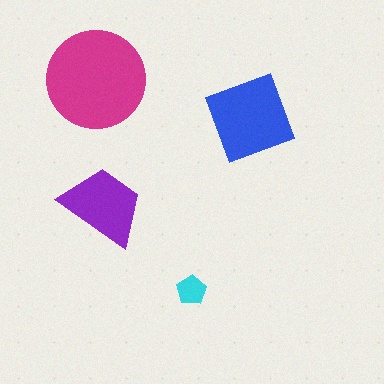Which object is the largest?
The magenta circle.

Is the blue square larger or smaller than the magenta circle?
Smaller.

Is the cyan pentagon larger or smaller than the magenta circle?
Smaller.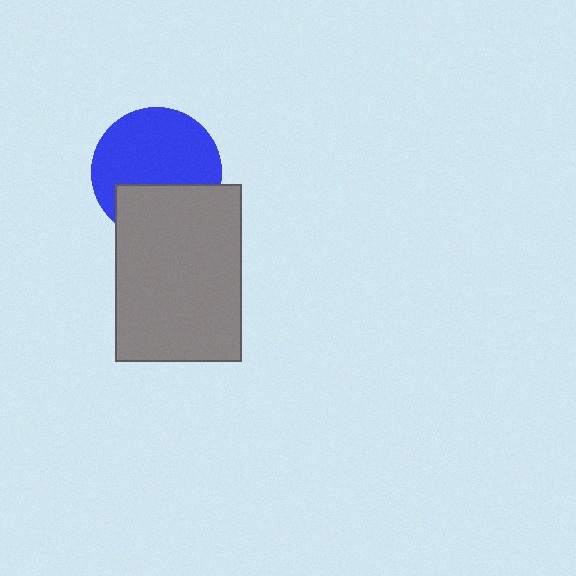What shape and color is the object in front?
The object in front is a gray rectangle.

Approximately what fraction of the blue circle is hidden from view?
Roughly 35% of the blue circle is hidden behind the gray rectangle.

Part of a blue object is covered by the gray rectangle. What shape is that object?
It is a circle.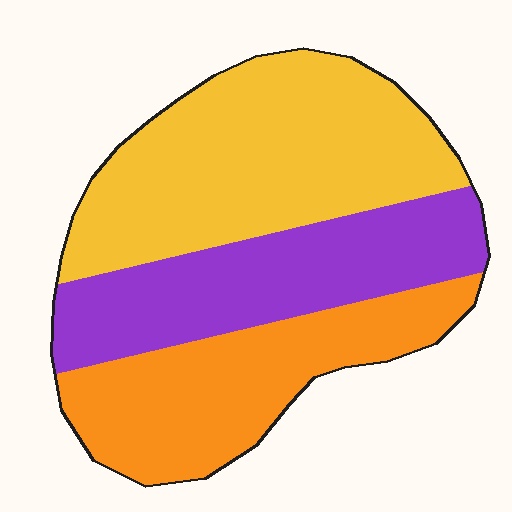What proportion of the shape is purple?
Purple covers roughly 30% of the shape.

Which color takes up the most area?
Yellow, at roughly 40%.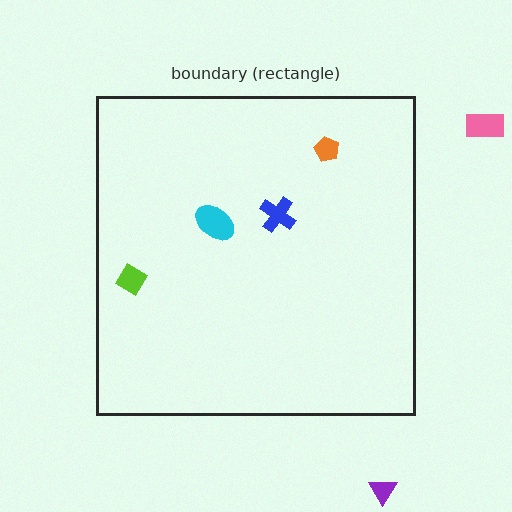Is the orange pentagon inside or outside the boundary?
Inside.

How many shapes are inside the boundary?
4 inside, 2 outside.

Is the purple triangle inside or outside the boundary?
Outside.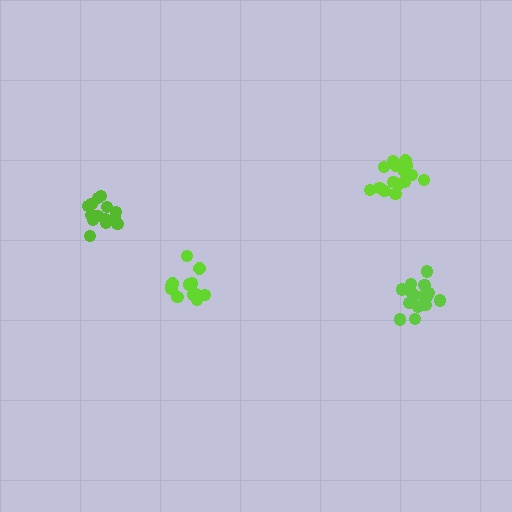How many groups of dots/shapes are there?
There are 4 groups.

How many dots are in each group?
Group 1: 17 dots, Group 2: 16 dots, Group 3: 12 dots, Group 4: 16 dots (61 total).